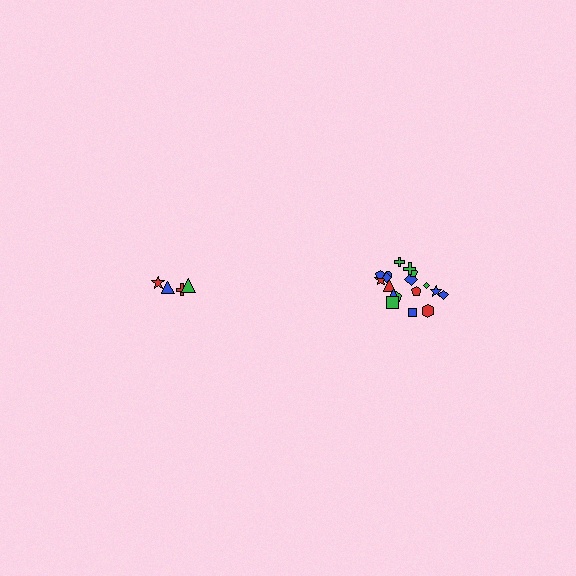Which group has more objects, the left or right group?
The right group.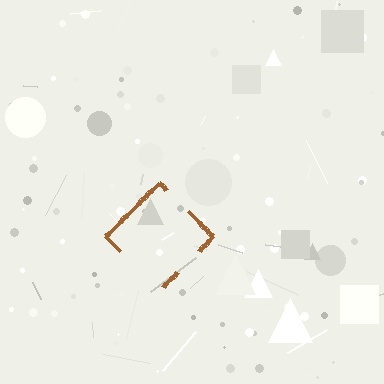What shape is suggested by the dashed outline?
The dashed outline suggests a diamond.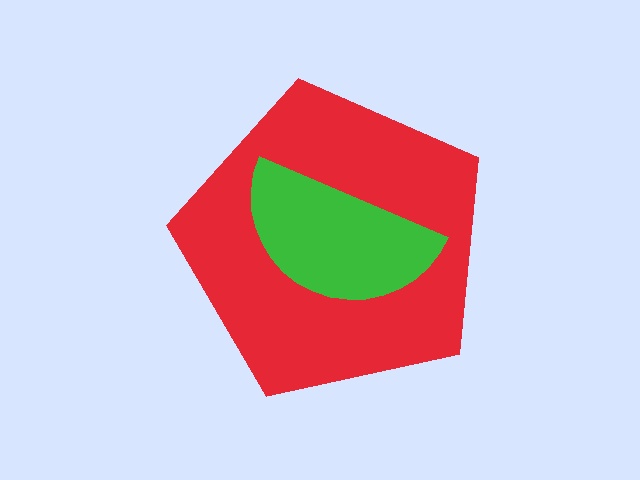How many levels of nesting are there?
2.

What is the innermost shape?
The green semicircle.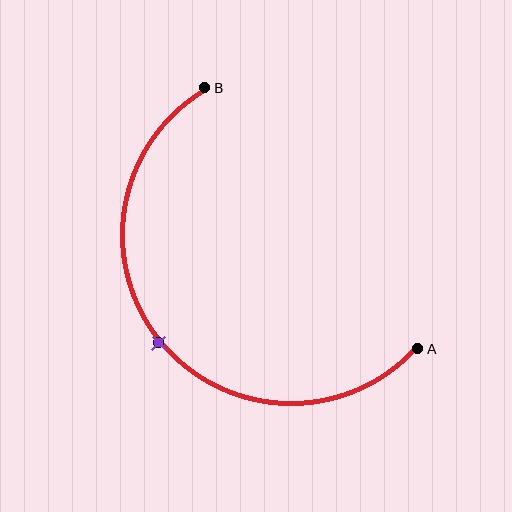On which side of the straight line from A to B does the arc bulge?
The arc bulges below and to the left of the straight line connecting A and B.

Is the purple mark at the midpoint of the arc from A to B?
Yes. The purple mark lies on the arc at equal arc-length from both A and B — it is the arc midpoint.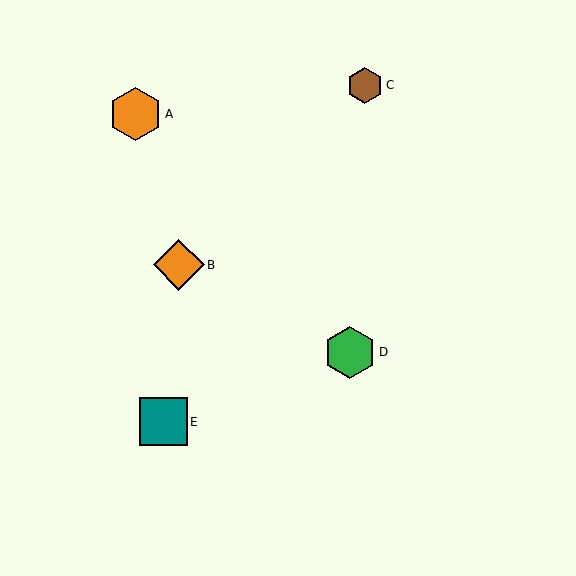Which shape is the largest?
The orange hexagon (labeled A) is the largest.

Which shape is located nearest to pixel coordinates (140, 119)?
The orange hexagon (labeled A) at (135, 114) is nearest to that location.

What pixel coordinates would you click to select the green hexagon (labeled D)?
Click at (350, 352) to select the green hexagon D.